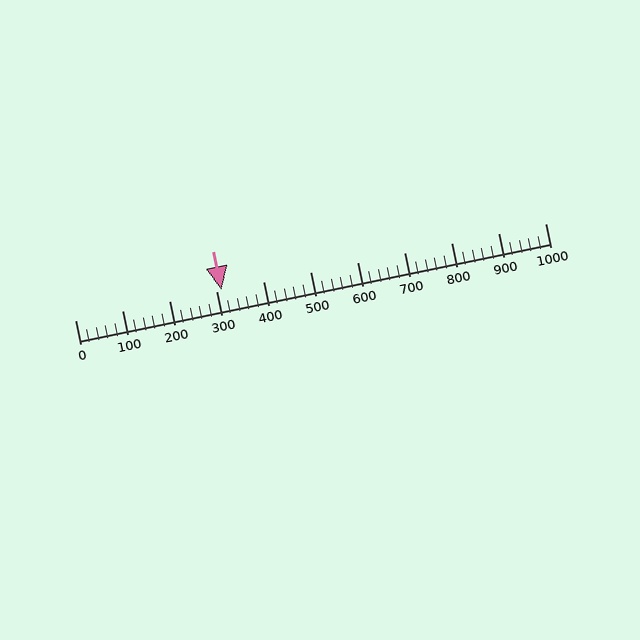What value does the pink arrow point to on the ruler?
The pink arrow points to approximately 312.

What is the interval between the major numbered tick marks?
The major tick marks are spaced 100 units apart.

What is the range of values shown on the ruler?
The ruler shows values from 0 to 1000.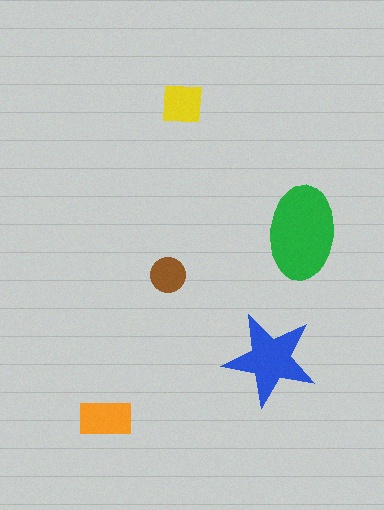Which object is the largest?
The green ellipse.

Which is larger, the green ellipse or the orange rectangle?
The green ellipse.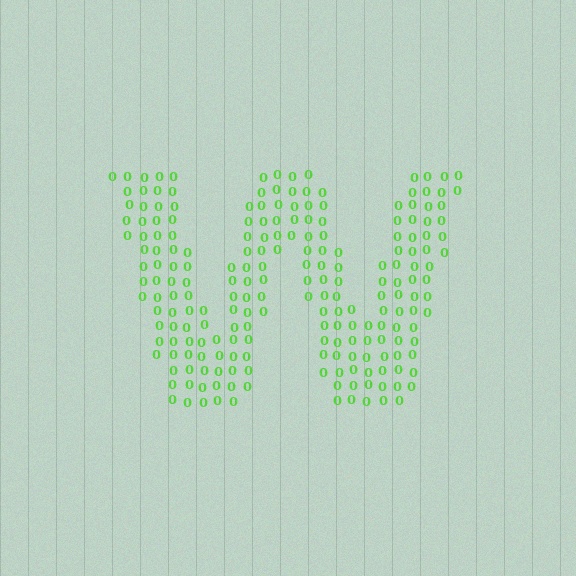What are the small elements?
The small elements are digit 0's.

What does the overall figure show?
The overall figure shows the letter W.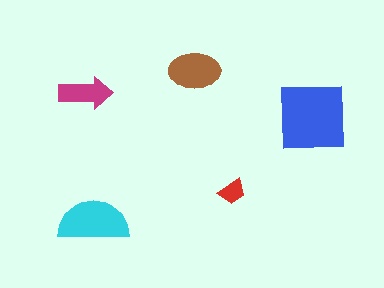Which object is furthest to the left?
The magenta arrow is leftmost.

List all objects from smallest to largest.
The red trapezoid, the magenta arrow, the brown ellipse, the cyan semicircle, the blue square.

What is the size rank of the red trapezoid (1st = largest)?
5th.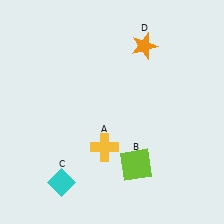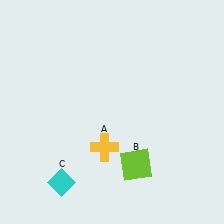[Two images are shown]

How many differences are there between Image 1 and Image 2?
There is 1 difference between the two images.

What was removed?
The orange star (D) was removed in Image 2.